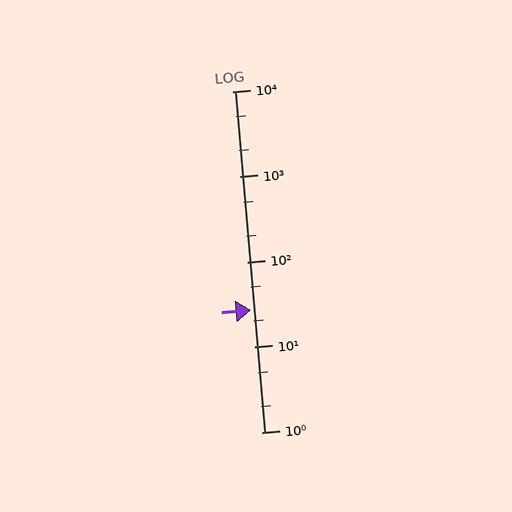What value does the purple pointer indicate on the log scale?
The pointer indicates approximately 27.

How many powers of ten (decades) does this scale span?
The scale spans 4 decades, from 1 to 10000.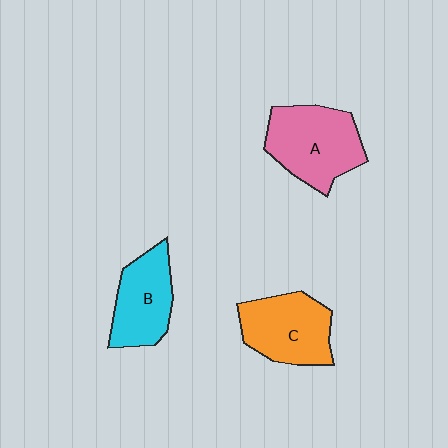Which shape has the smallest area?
Shape B (cyan).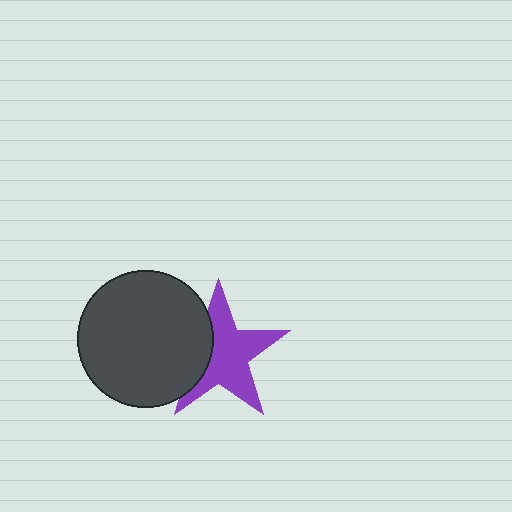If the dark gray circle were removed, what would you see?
You would see the complete purple star.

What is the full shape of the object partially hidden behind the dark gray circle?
The partially hidden object is a purple star.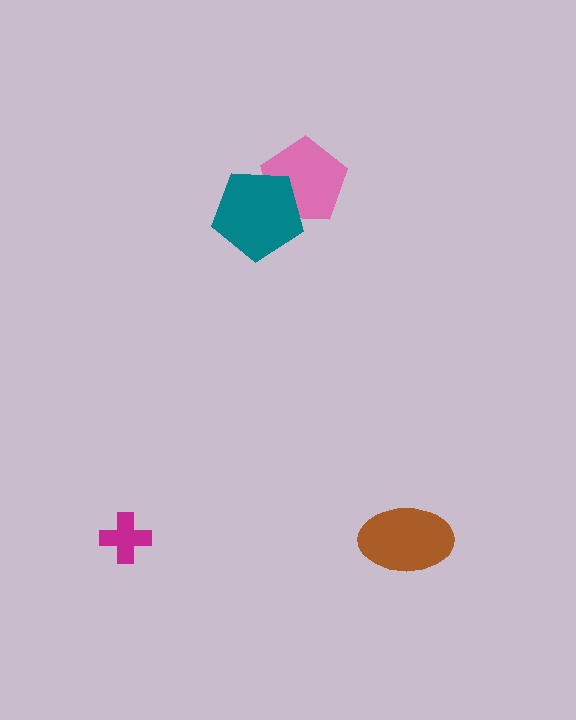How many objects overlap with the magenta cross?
0 objects overlap with the magenta cross.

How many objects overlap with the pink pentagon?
1 object overlaps with the pink pentagon.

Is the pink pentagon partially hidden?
Yes, it is partially covered by another shape.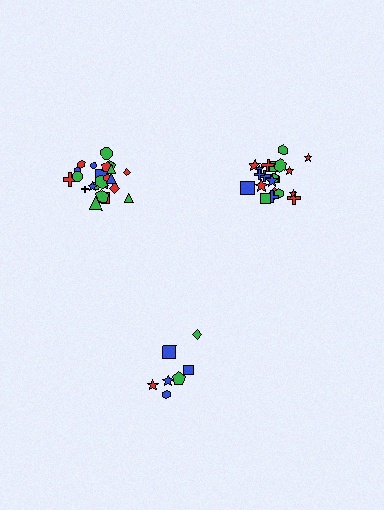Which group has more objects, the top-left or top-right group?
The top-left group.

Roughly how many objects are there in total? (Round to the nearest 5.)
Roughly 55 objects in total.